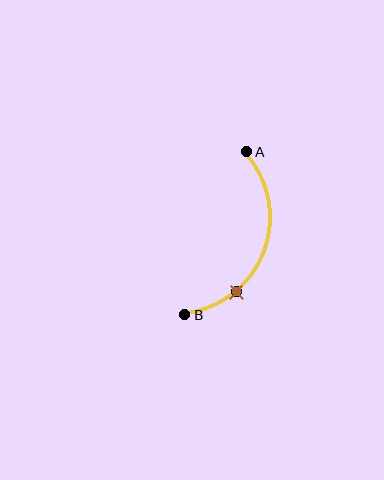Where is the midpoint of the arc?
The arc midpoint is the point on the curve farthest from the straight line joining A and B. It sits to the right of that line.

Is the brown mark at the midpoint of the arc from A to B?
No. The brown mark lies on the arc but is closer to endpoint B. The arc midpoint would be at the point on the curve equidistant along the arc from both A and B.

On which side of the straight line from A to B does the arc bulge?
The arc bulges to the right of the straight line connecting A and B.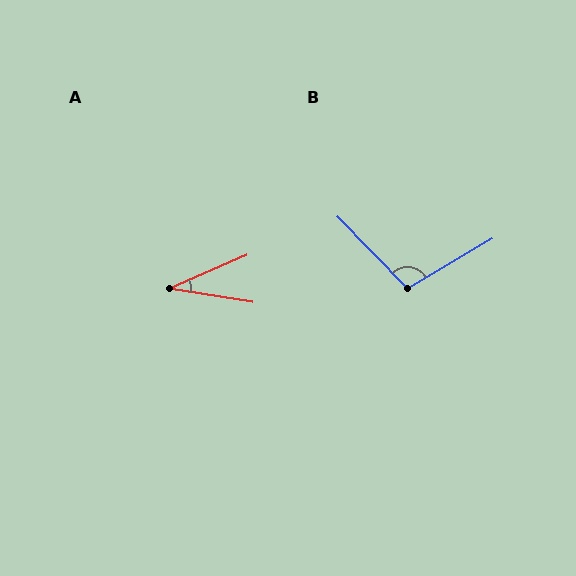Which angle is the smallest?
A, at approximately 32 degrees.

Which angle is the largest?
B, at approximately 103 degrees.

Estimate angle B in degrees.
Approximately 103 degrees.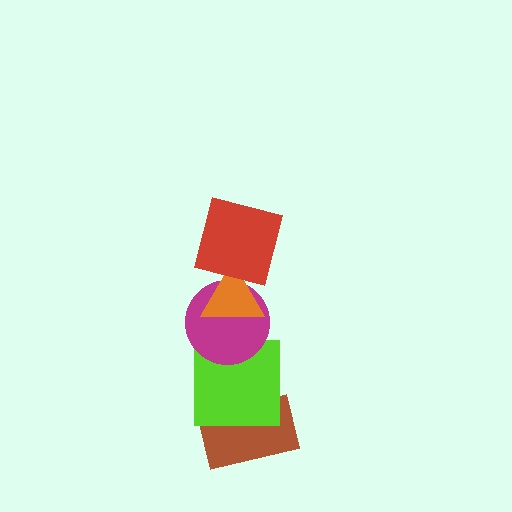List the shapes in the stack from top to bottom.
From top to bottom: the red square, the orange triangle, the magenta circle, the lime square, the brown rectangle.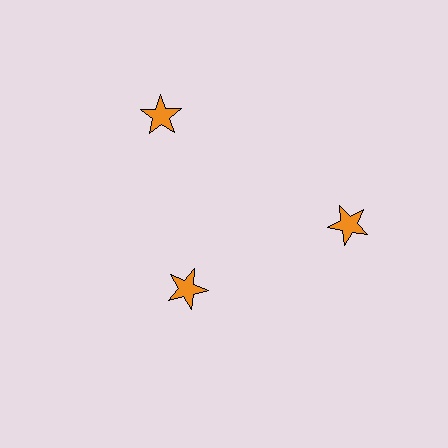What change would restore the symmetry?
The symmetry would be restored by moving it outward, back onto the ring so that all 3 stars sit at equal angles and equal distance from the center.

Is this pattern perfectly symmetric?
No. The 3 orange stars are arranged in a ring, but one element near the 7 o'clock position is pulled inward toward the center, breaking the 3-fold rotational symmetry.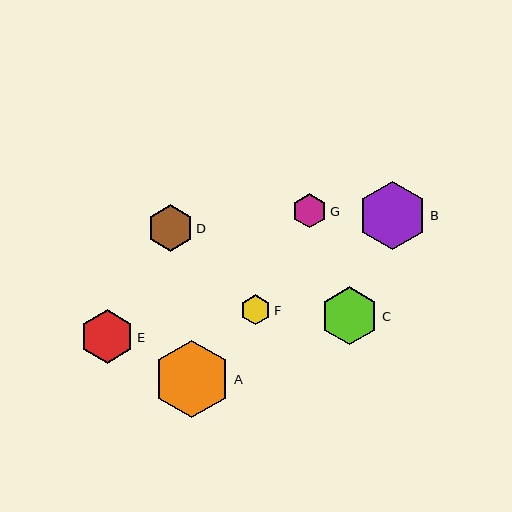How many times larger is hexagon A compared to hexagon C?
Hexagon A is approximately 1.3 times the size of hexagon C.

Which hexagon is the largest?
Hexagon A is the largest with a size of approximately 77 pixels.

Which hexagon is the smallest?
Hexagon F is the smallest with a size of approximately 30 pixels.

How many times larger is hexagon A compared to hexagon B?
Hexagon A is approximately 1.1 times the size of hexagon B.